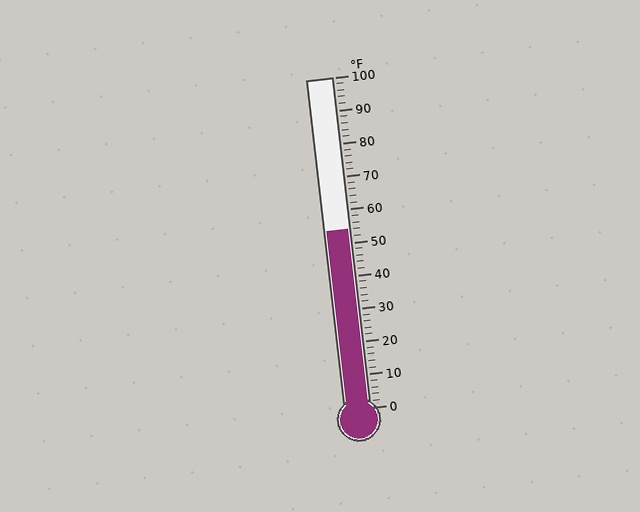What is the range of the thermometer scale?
The thermometer scale ranges from 0°F to 100°F.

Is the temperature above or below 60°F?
The temperature is below 60°F.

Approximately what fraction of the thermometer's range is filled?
The thermometer is filled to approximately 55% of its range.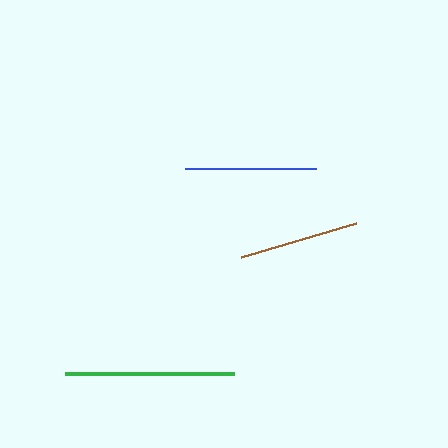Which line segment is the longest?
The green line is the longest at approximately 168 pixels.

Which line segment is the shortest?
The brown line is the shortest at approximately 120 pixels.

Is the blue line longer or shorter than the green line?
The green line is longer than the blue line.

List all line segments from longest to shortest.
From longest to shortest: green, blue, brown.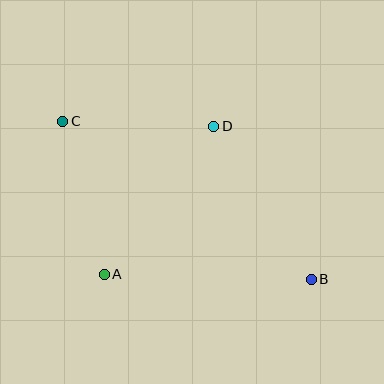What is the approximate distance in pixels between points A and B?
The distance between A and B is approximately 207 pixels.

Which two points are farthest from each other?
Points B and C are farthest from each other.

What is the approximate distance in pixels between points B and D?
The distance between B and D is approximately 182 pixels.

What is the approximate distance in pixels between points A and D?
The distance between A and D is approximately 184 pixels.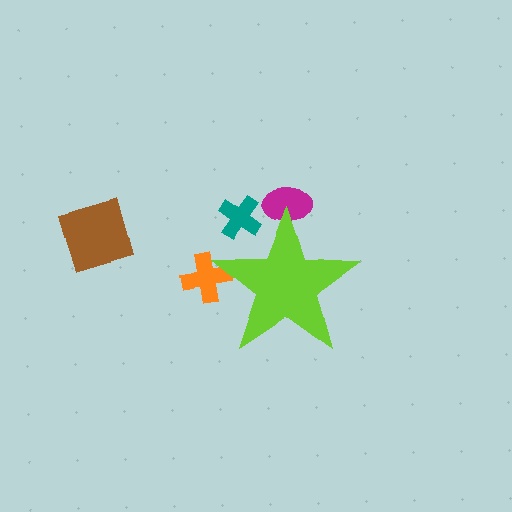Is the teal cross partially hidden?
Yes, the teal cross is partially hidden behind the lime star.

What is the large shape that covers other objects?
A lime star.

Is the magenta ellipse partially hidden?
Yes, the magenta ellipse is partially hidden behind the lime star.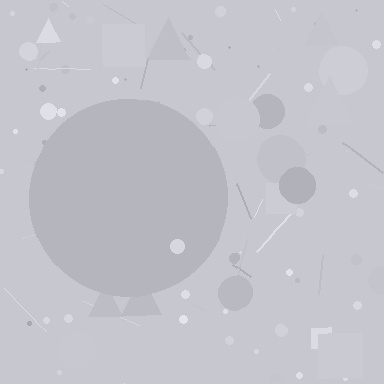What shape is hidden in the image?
A circle is hidden in the image.